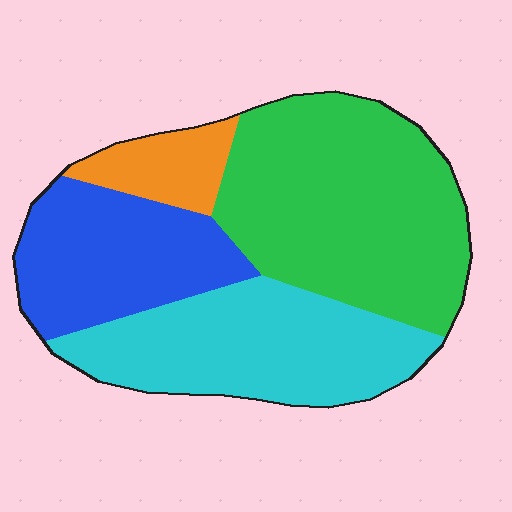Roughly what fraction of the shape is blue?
Blue takes up between a sixth and a third of the shape.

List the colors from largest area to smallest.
From largest to smallest: green, cyan, blue, orange.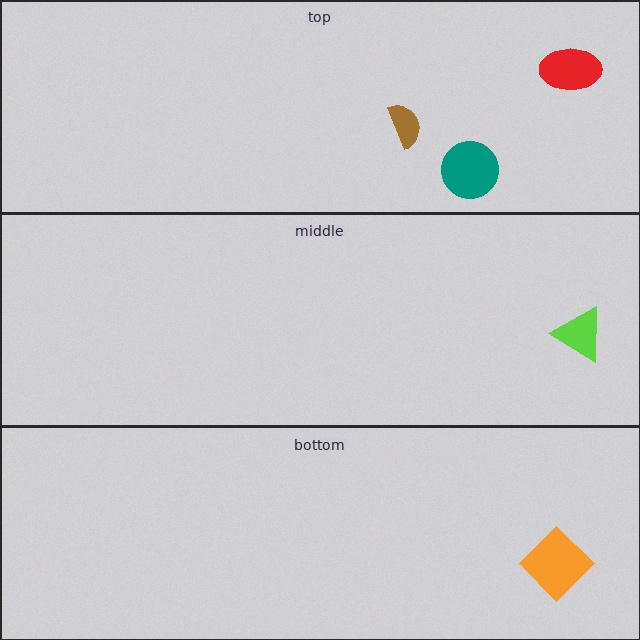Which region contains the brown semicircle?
The top region.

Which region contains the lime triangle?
The middle region.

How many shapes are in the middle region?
1.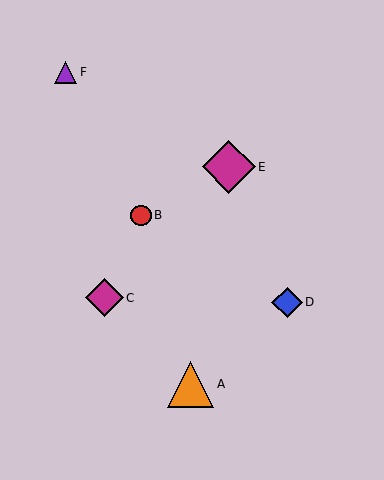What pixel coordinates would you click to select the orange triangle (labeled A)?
Click at (191, 384) to select the orange triangle A.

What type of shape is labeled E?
Shape E is a magenta diamond.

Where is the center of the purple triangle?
The center of the purple triangle is at (66, 72).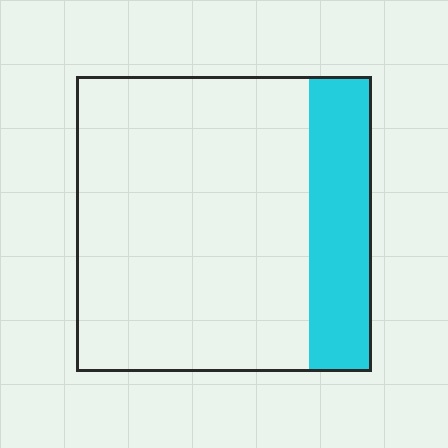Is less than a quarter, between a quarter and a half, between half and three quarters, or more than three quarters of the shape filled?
Less than a quarter.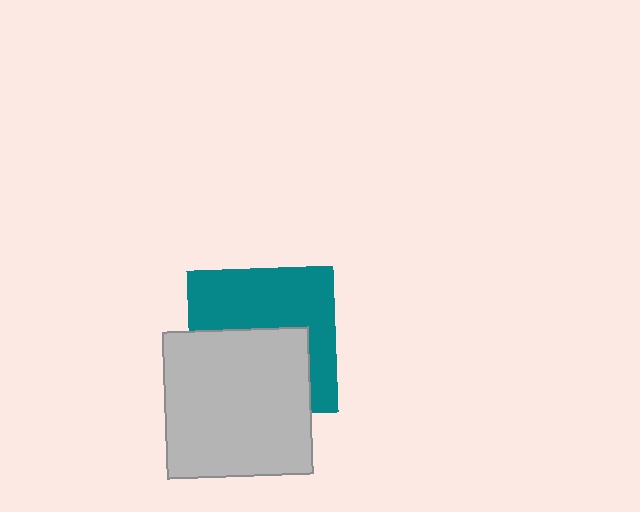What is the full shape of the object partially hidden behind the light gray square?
The partially hidden object is a teal square.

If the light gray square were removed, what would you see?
You would see the complete teal square.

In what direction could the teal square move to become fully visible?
The teal square could move up. That would shift it out from behind the light gray square entirely.